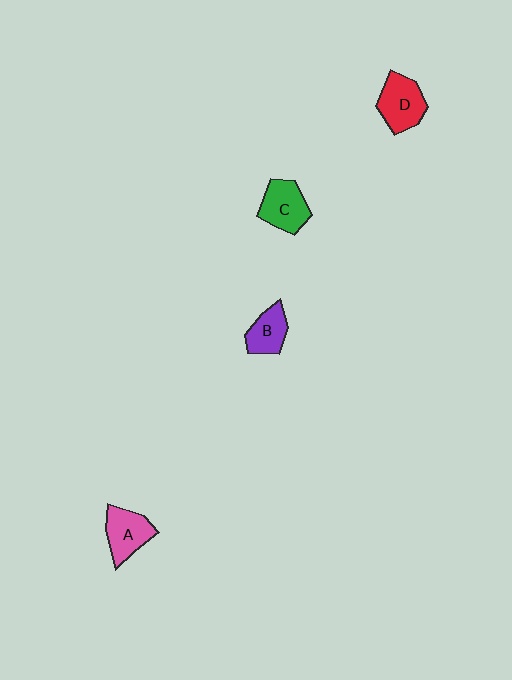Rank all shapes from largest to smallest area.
From largest to smallest: D (red), C (green), A (pink), B (purple).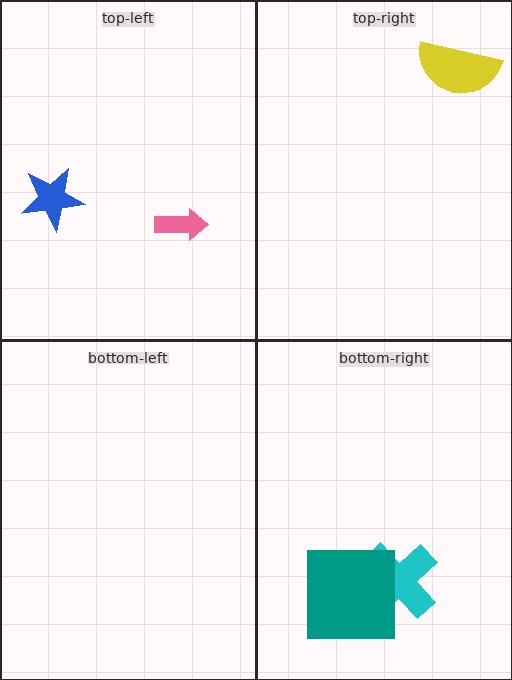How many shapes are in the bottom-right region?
2.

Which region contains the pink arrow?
The top-left region.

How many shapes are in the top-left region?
2.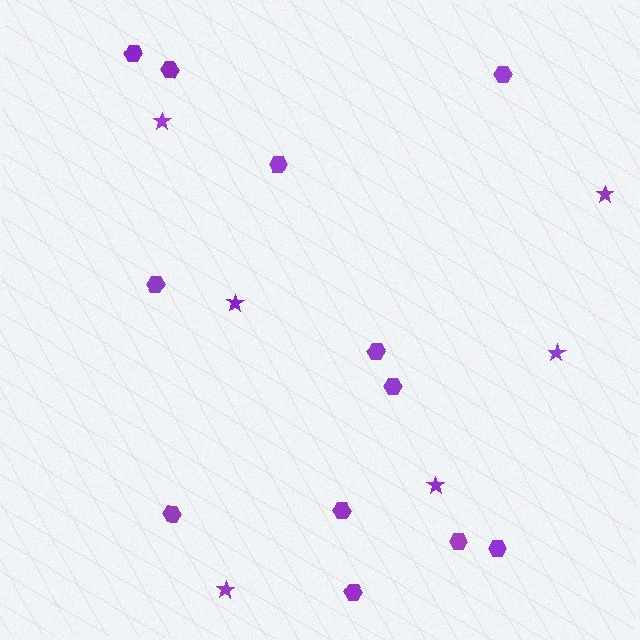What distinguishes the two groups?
There are 2 groups: one group of stars (6) and one group of hexagons (12).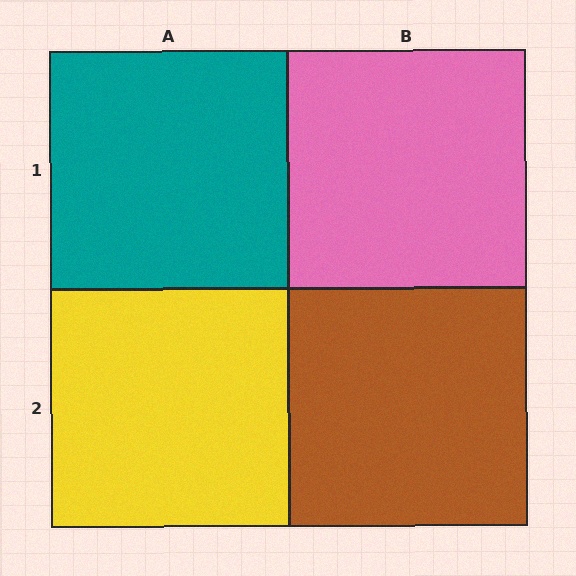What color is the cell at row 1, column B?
Pink.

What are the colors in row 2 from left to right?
Yellow, brown.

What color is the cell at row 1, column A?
Teal.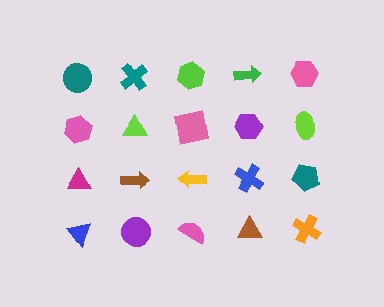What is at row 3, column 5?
A teal pentagon.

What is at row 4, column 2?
A purple circle.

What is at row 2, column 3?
A pink square.